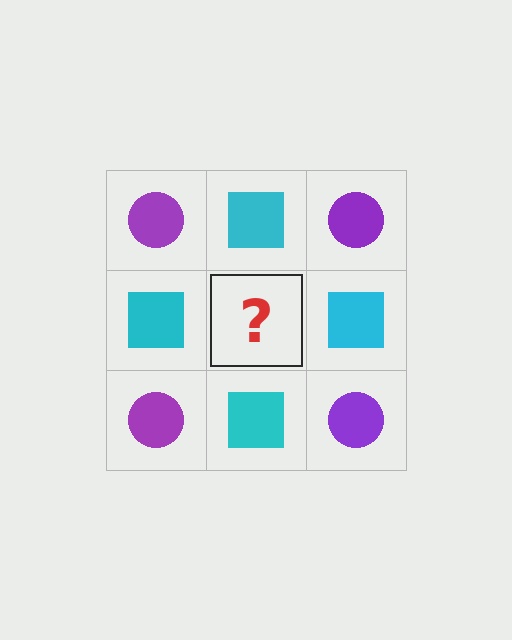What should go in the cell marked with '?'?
The missing cell should contain a purple circle.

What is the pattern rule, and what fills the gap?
The rule is that it alternates purple circle and cyan square in a checkerboard pattern. The gap should be filled with a purple circle.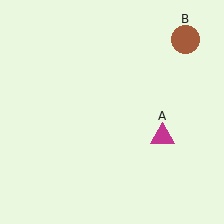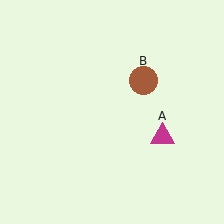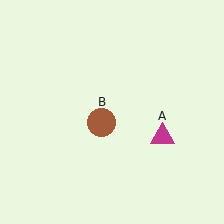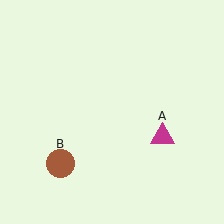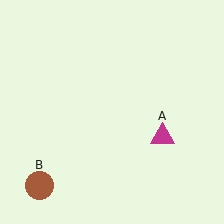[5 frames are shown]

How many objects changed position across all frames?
1 object changed position: brown circle (object B).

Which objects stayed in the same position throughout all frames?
Magenta triangle (object A) remained stationary.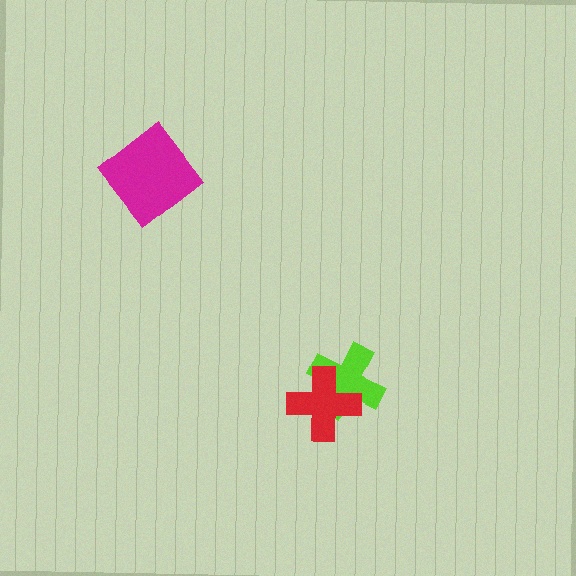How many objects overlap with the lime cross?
1 object overlaps with the lime cross.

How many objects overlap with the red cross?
1 object overlaps with the red cross.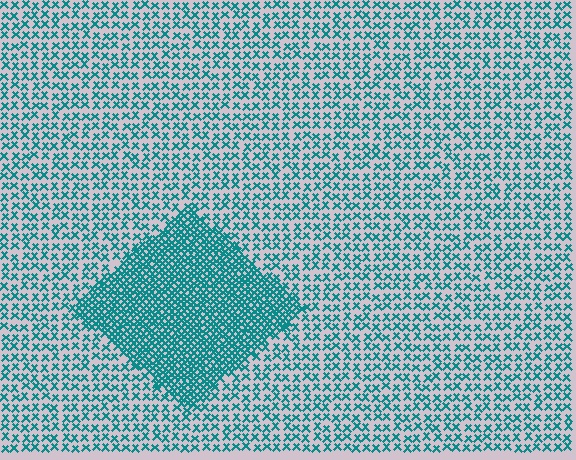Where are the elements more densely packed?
The elements are more densely packed inside the diamond boundary.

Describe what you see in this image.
The image contains small teal elements arranged at two different densities. A diamond-shaped region is visible where the elements are more densely packed than the surrounding area.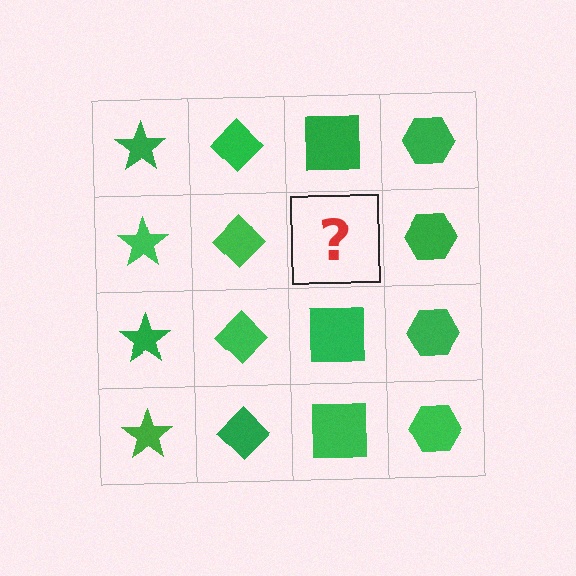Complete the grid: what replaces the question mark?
The question mark should be replaced with a green square.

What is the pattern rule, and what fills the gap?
The rule is that each column has a consistent shape. The gap should be filled with a green square.